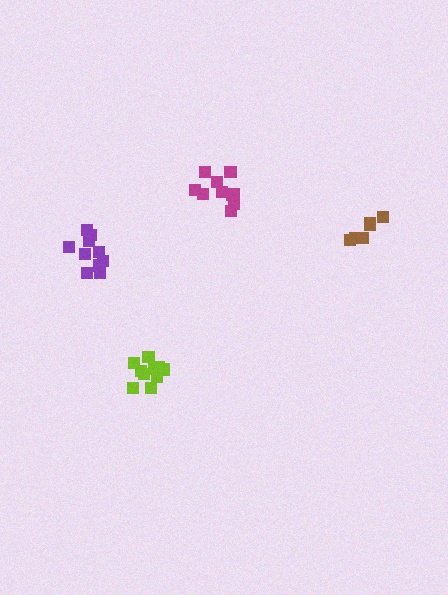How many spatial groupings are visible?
There are 4 spatial groupings.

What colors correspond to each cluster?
The clusters are colored: lime, brown, magenta, purple.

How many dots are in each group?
Group 1: 12 dots, Group 2: 6 dots, Group 3: 10 dots, Group 4: 10 dots (38 total).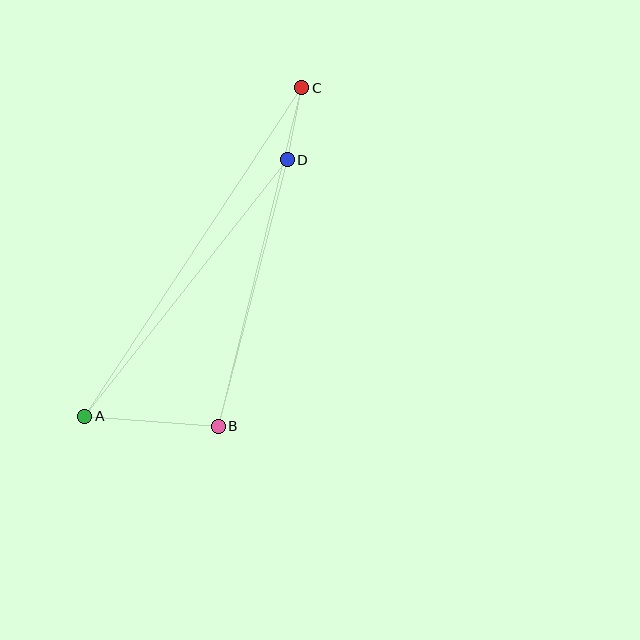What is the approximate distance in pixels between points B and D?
The distance between B and D is approximately 276 pixels.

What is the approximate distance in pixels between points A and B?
The distance between A and B is approximately 134 pixels.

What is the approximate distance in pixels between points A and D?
The distance between A and D is approximately 327 pixels.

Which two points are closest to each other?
Points C and D are closest to each other.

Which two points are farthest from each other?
Points A and C are farthest from each other.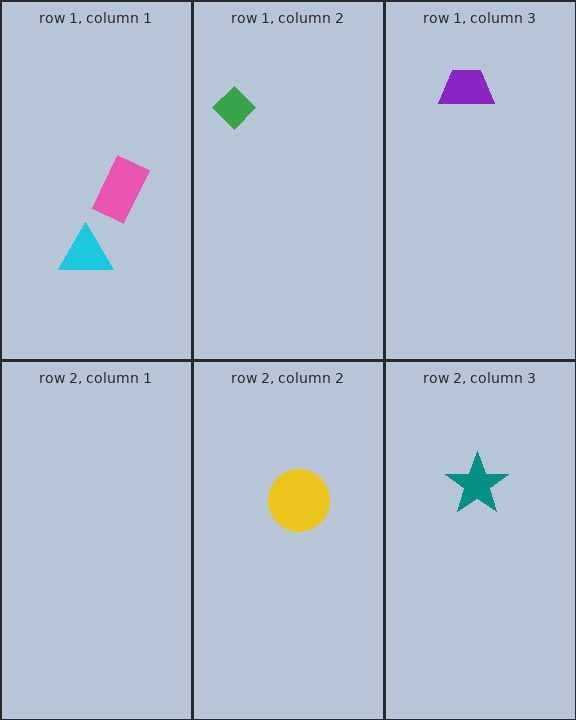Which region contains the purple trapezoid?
The row 1, column 3 region.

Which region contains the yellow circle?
The row 2, column 2 region.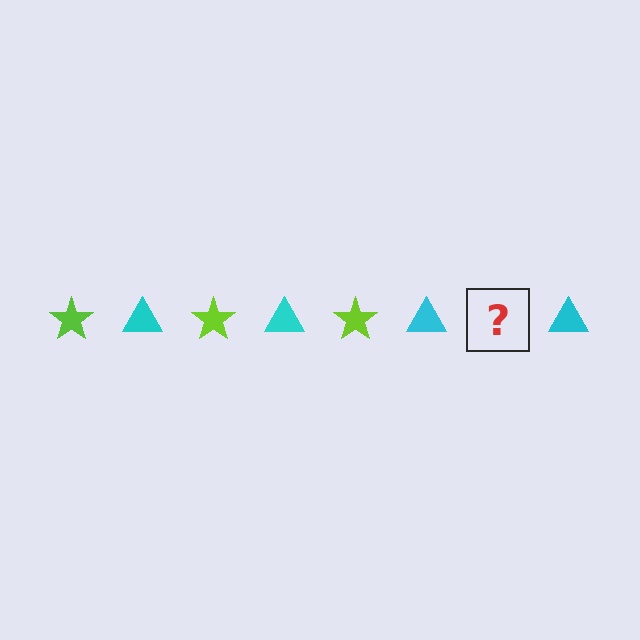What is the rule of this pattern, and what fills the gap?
The rule is that the pattern alternates between lime star and cyan triangle. The gap should be filled with a lime star.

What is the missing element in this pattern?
The missing element is a lime star.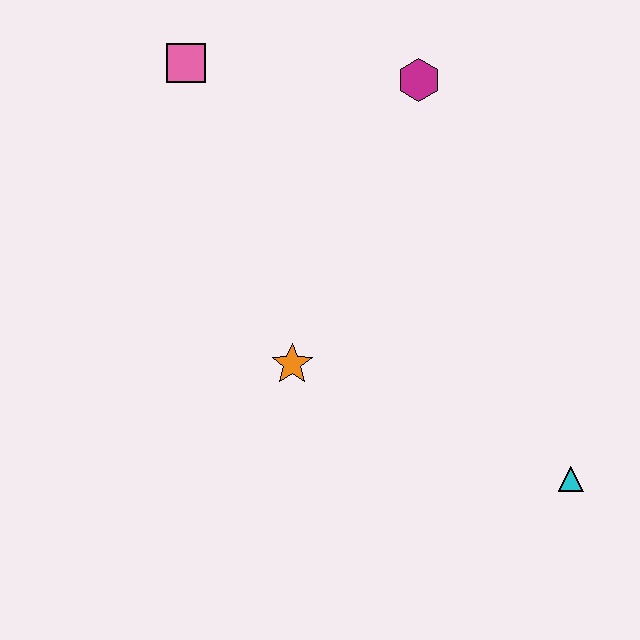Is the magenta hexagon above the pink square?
No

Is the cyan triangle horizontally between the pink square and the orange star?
No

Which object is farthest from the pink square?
The cyan triangle is farthest from the pink square.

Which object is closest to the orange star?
The cyan triangle is closest to the orange star.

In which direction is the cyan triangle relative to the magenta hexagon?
The cyan triangle is below the magenta hexagon.